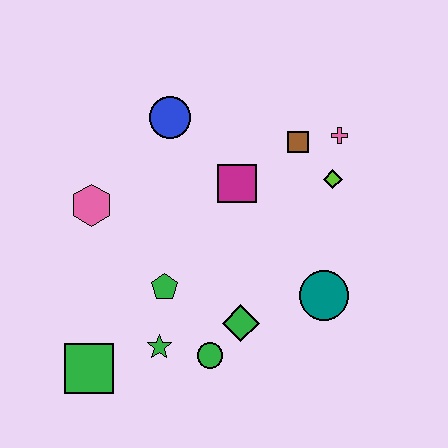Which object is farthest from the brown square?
The green square is farthest from the brown square.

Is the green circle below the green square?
No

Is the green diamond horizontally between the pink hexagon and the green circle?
No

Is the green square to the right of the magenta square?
No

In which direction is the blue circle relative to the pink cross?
The blue circle is to the left of the pink cross.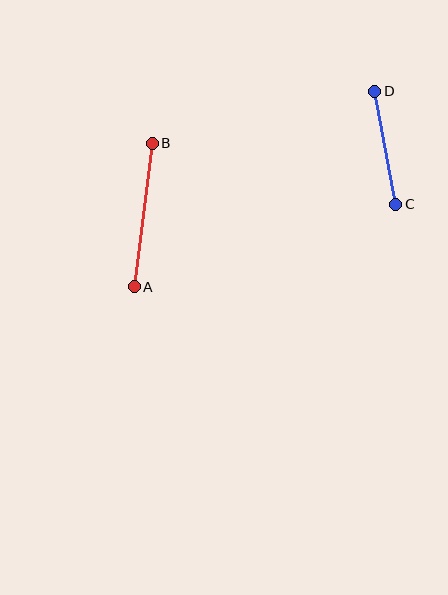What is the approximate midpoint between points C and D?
The midpoint is at approximately (385, 148) pixels.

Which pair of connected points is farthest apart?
Points A and B are farthest apart.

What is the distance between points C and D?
The distance is approximately 115 pixels.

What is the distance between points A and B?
The distance is approximately 144 pixels.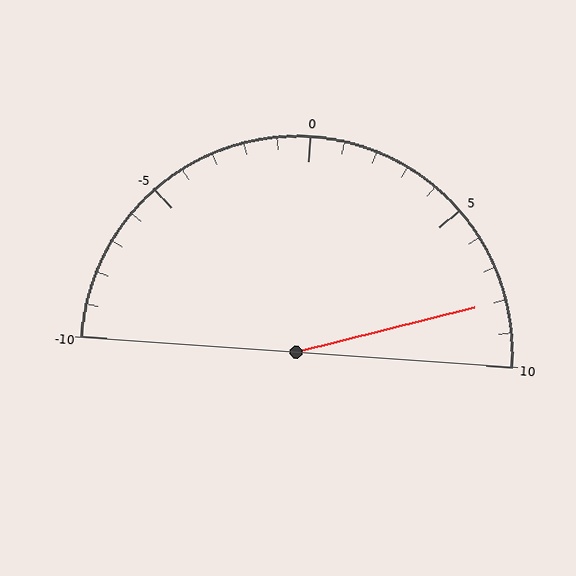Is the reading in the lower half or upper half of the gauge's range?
The reading is in the upper half of the range (-10 to 10).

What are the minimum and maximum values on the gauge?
The gauge ranges from -10 to 10.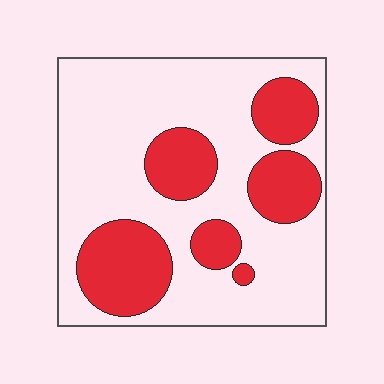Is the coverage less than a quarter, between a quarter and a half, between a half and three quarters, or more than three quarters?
Between a quarter and a half.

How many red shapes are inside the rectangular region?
6.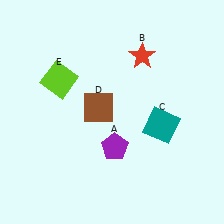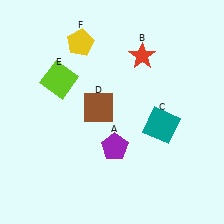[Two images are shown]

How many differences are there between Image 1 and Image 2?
There is 1 difference between the two images.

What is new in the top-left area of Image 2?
A yellow pentagon (F) was added in the top-left area of Image 2.